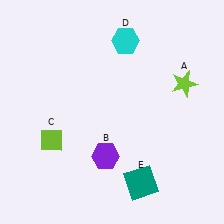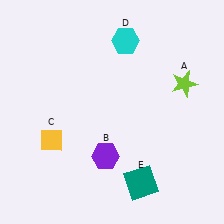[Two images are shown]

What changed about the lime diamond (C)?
In Image 1, C is lime. In Image 2, it changed to yellow.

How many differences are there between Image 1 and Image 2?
There is 1 difference between the two images.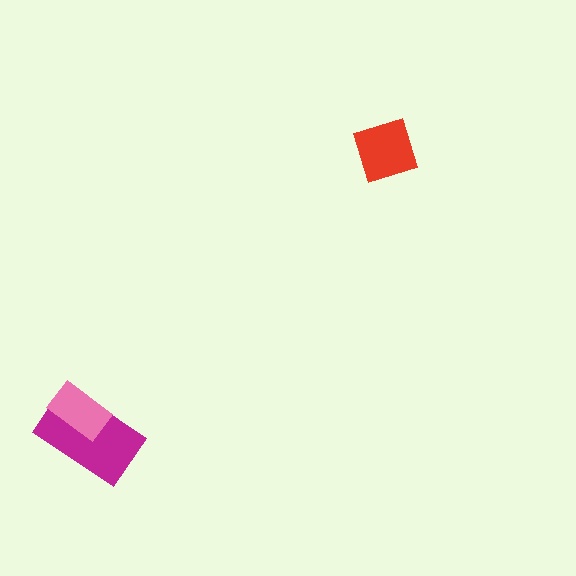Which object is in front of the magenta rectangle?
The pink rectangle is in front of the magenta rectangle.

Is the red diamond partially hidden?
No, no other shape covers it.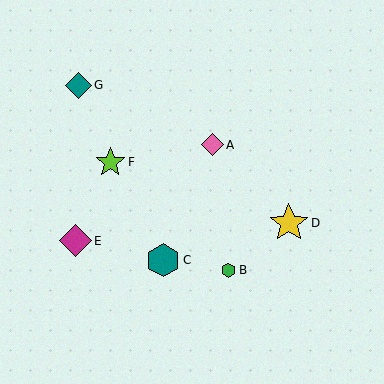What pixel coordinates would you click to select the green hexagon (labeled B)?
Click at (229, 270) to select the green hexagon B.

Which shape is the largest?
The yellow star (labeled D) is the largest.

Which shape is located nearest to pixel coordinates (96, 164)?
The lime star (labeled F) at (110, 162) is nearest to that location.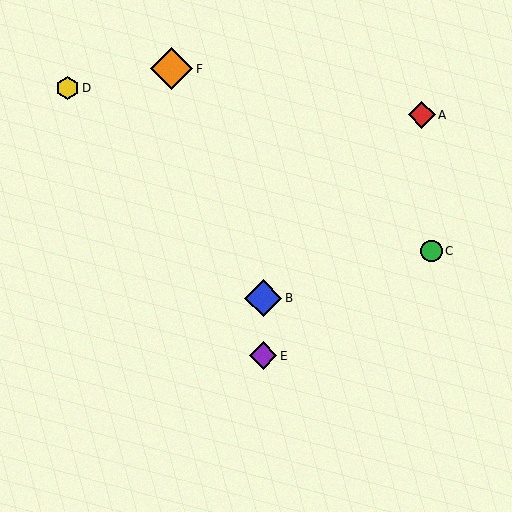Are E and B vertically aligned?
Yes, both are at x≈263.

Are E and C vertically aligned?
No, E is at x≈263 and C is at x≈432.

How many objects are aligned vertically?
2 objects (B, E) are aligned vertically.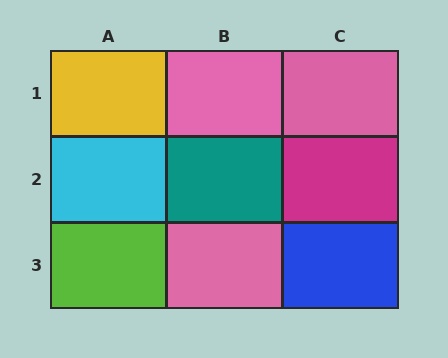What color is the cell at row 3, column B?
Pink.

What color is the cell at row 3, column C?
Blue.